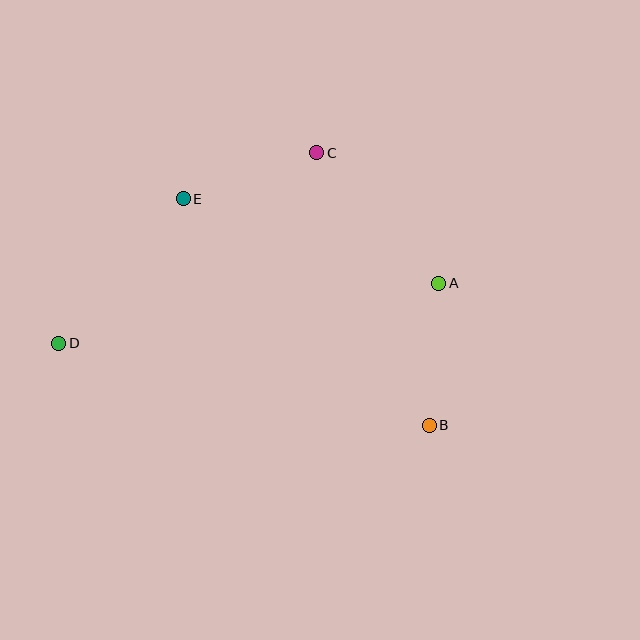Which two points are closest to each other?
Points C and E are closest to each other.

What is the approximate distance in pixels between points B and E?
The distance between B and E is approximately 334 pixels.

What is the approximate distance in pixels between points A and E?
The distance between A and E is approximately 269 pixels.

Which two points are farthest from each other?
Points A and D are farthest from each other.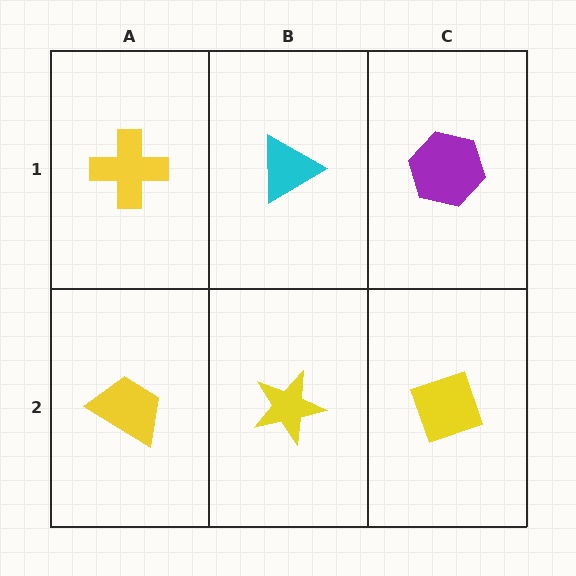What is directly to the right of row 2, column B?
A yellow diamond.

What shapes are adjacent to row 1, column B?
A yellow star (row 2, column B), a yellow cross (row 1, column A), a purple hexagon (row 1, column C).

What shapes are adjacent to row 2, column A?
A yellow cross (row 1, column A), a yellow star (row 2, column B).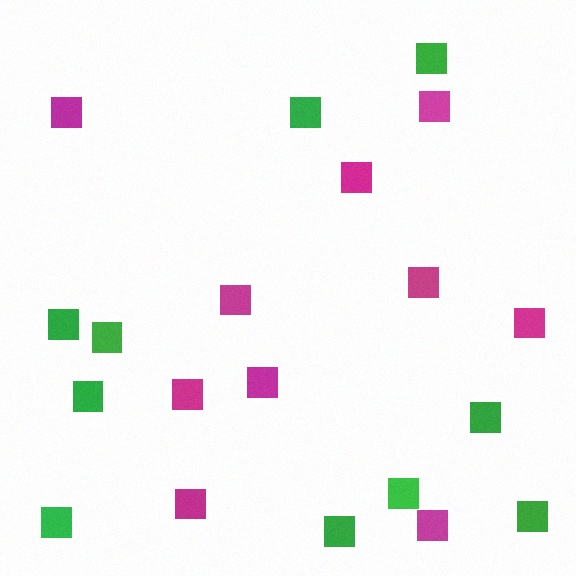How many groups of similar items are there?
There are 2 groups: one group of green squares (10) and one group of magenta squares (10).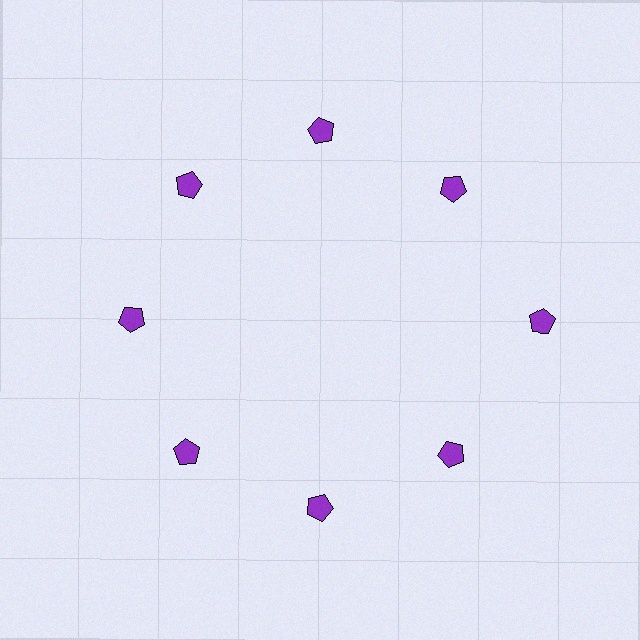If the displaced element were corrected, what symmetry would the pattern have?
It would have 8-fold rotational symmetry — the pattern would map onto itself every 45 degrees.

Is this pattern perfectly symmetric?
No. The 8 purple pentagons are arranged in a ring, but one element near the 3 o'clock position is pushed outward from the center, breaking the 8-fold rotational symmetry.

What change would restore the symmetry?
The symmetry would be restored by moving it inward, back onto the ring so that all 8 pentagons sit at equal angles and equal distance from the center.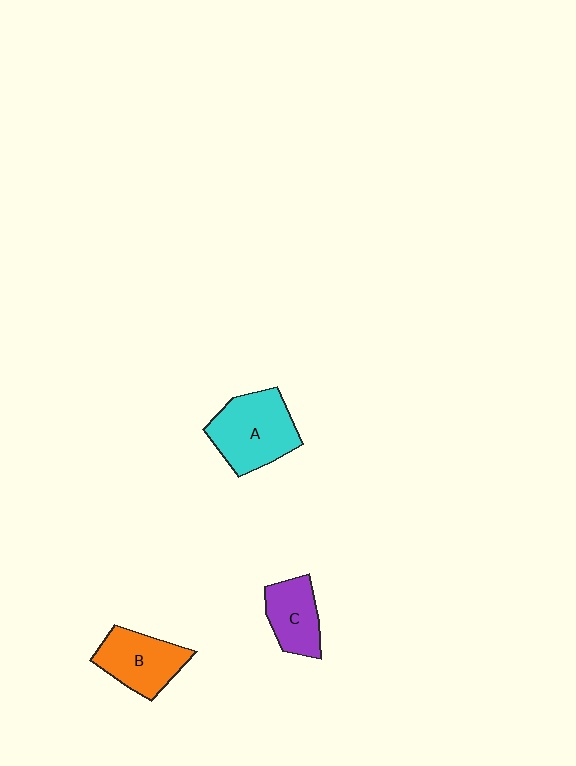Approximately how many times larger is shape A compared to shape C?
Approximately 1.5 times.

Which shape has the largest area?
Shape A (cyan).